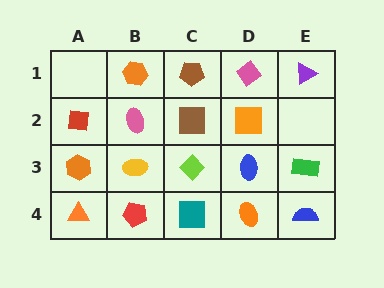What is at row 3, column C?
A lime diamond.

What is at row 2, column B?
A pink ellipse.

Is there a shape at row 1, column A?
No, that cell is empty.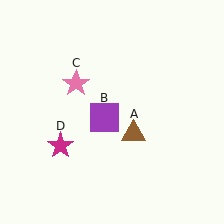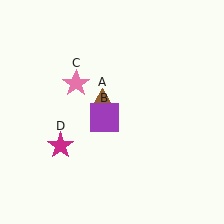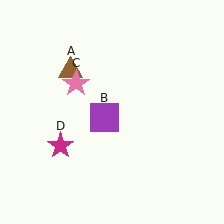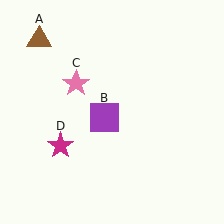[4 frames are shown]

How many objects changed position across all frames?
1 object changed position: brown triangle (object A).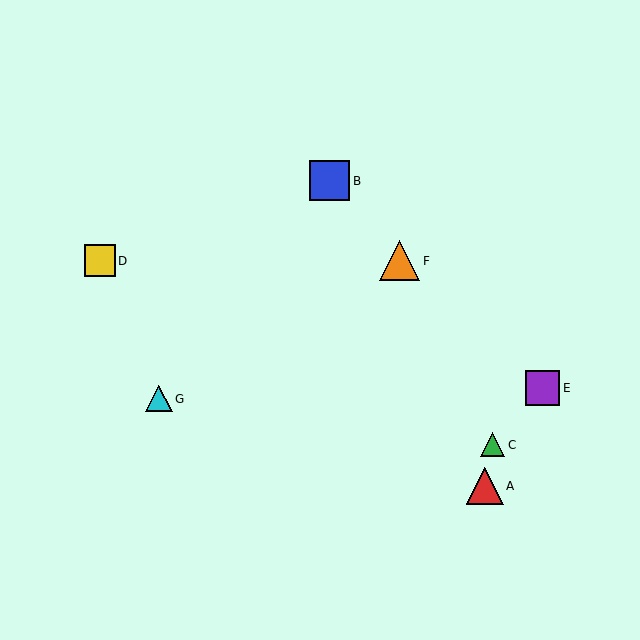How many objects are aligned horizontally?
2 objects (D, F) are aligned horizontally.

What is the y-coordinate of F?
Object F is at y≈261.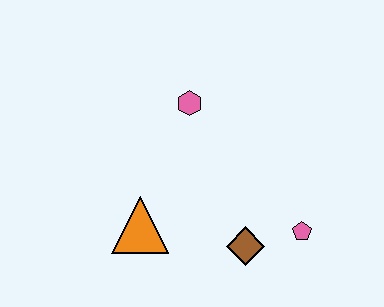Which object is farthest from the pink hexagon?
The pink pentagon is farthest from the pink hexagon.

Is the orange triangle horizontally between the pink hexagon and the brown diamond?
No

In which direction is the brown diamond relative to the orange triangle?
The brown diamond is to the right of the orange triangle.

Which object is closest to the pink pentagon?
The brown diamond is closest to the pink pentagon.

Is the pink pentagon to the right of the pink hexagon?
Yes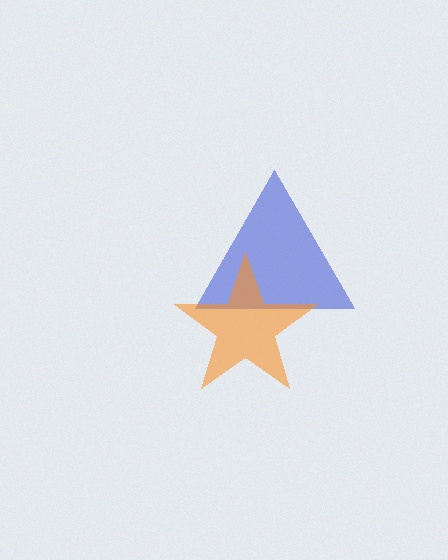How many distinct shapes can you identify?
There are 2 distinct shapes: a blue triangle, an orange star.